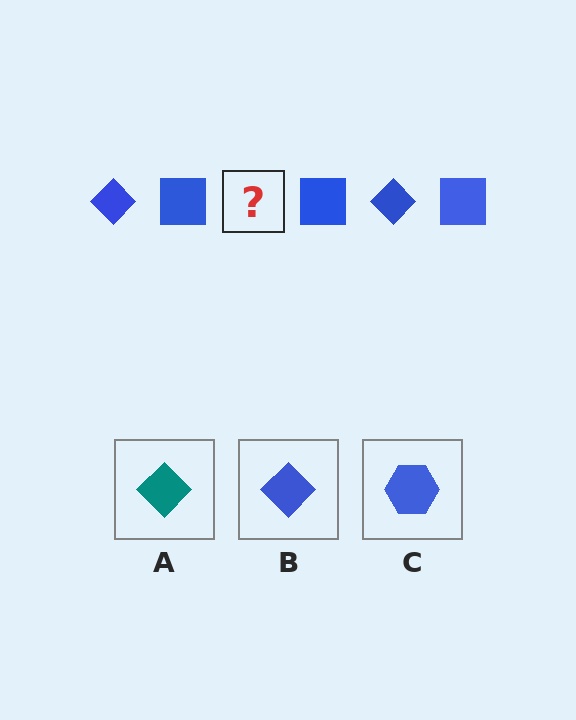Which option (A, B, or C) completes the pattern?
B.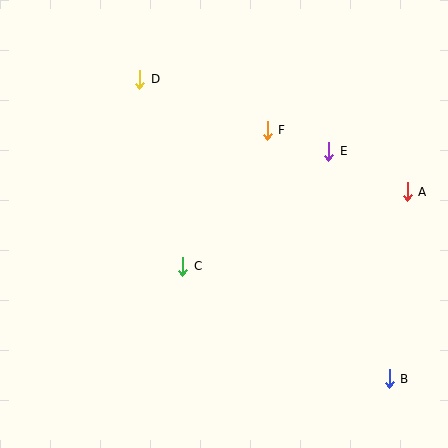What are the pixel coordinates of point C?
Point C is at (183, 266).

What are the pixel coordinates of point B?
Point B is at (389, 379).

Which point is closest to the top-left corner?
Point D is closest to the top-left corner.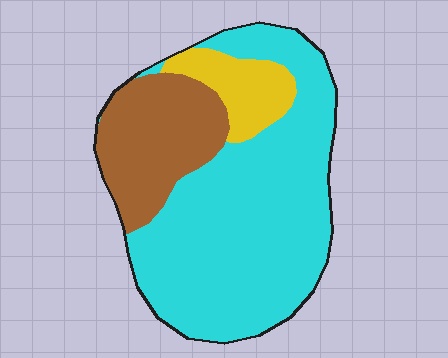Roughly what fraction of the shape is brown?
Brown takes up about one quarter (1/4) of the shape.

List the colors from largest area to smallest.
From largest to smallest: cyan, brown, yellow.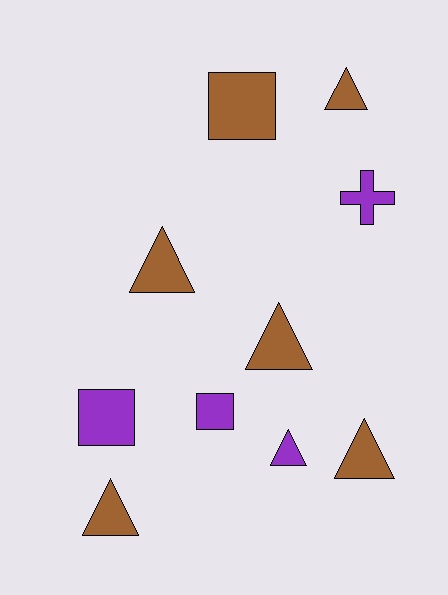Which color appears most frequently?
Brown, with 6 objects.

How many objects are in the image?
There are 10 objects.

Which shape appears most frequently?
Triangle, with 6 objects.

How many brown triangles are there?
There are 5 brown triangles.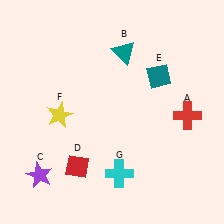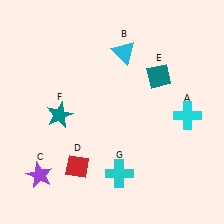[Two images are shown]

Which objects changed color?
A changed from red to cyan. B changed from teal to cyan. F changed from yellow to teal.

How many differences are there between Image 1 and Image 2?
There are 3 differences between the two images.